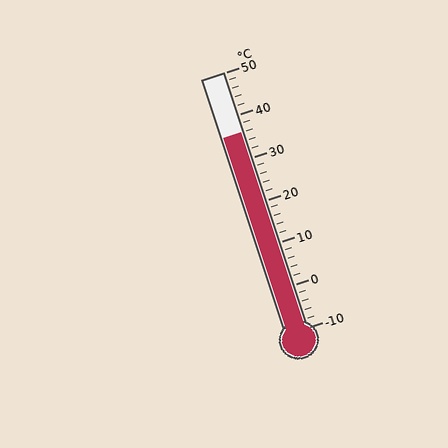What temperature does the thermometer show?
The thermometer shows approximately 36°C.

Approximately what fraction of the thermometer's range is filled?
The thermometer is filled to approximately 75% of its range.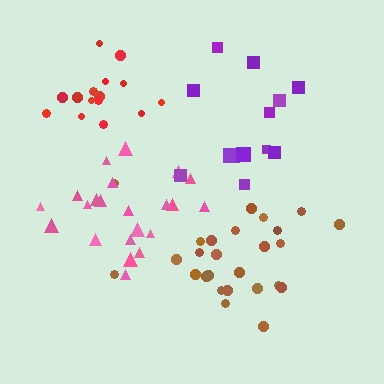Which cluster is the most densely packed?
Red.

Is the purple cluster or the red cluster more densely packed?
Red.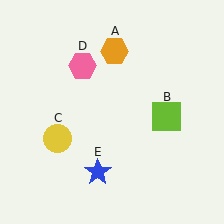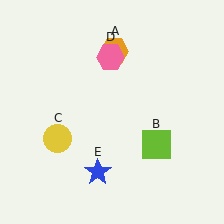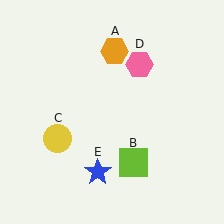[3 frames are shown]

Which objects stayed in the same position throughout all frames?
Orange hexagon (object A) and yellow circle (object C) and blue star (object E) remained stationary.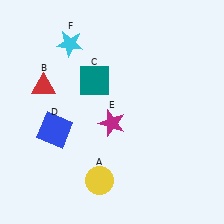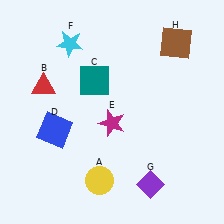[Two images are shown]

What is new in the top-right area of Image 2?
A brown square (H) was added in the top-right area of Image 2.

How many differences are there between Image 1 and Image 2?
There are 2 differences between the two images.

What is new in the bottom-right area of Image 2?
A purple diamond (G) was added in the bottom-right area of Image 2.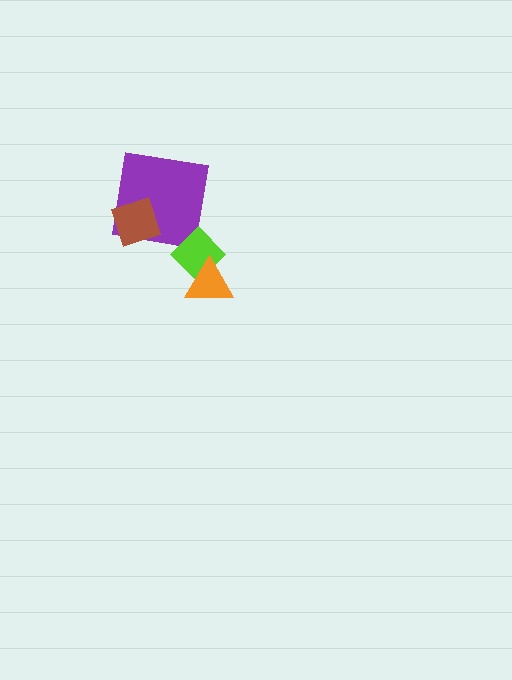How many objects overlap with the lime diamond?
1 object overlaps with the lime diamond.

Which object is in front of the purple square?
The brown diamond is in front of the purple square.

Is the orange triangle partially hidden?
No, no other shape covers it.